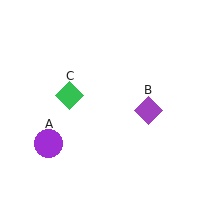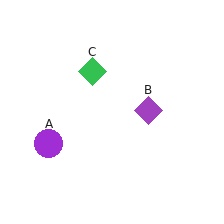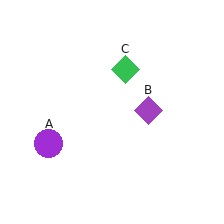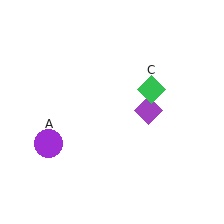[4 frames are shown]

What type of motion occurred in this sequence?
The green diamond (object C) rotated clockwise around the center of the scene.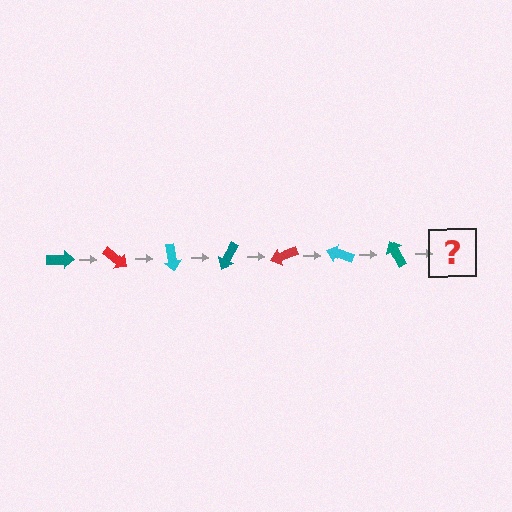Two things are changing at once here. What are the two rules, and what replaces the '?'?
The two rules are that it rotates 40 degrees each step and the color cycles through teal, red, and cyan. The '?' should be a red arrow, rotated 280 degrees from the start.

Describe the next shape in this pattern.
It should be a red arrow, rotated 280 degrees from the start.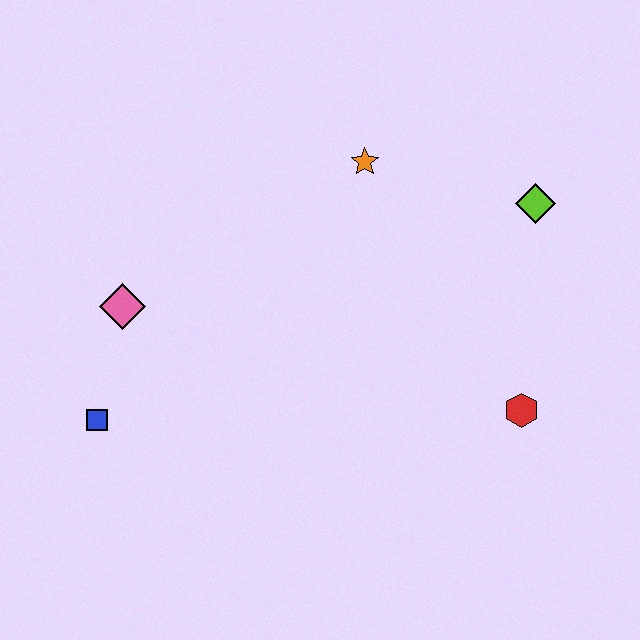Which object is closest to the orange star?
The lime diamond is closest to the orange star.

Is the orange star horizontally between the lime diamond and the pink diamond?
Yes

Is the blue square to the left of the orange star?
Yes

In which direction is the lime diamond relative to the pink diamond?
The lime diamond is to the right of the pink diamond.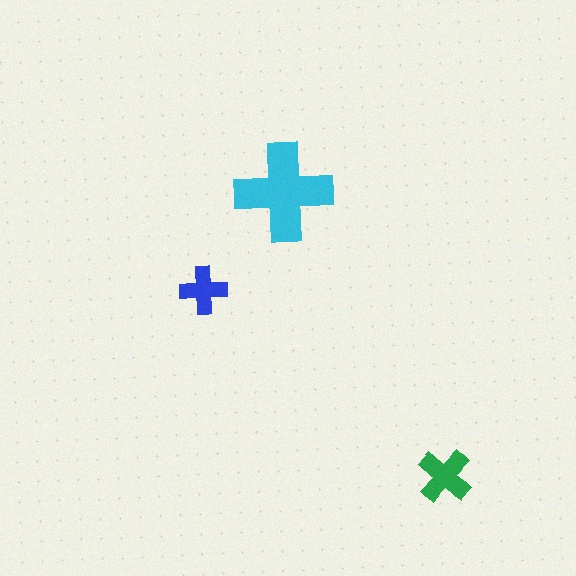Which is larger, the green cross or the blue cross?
The green one.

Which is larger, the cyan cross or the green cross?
The cyan one.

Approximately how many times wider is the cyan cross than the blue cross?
About 2 times wider.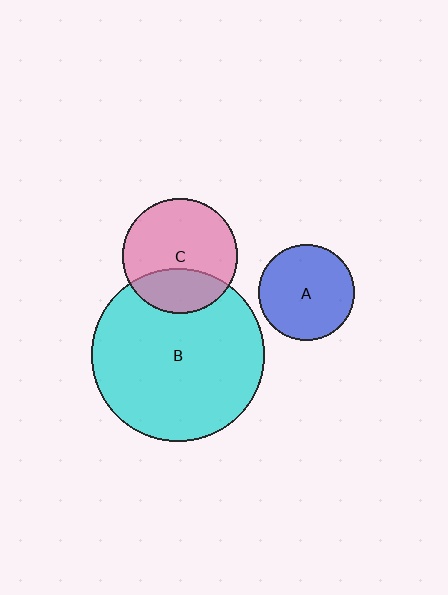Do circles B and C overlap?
Yes.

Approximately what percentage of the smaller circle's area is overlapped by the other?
Approximately 30%.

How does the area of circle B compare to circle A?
Approximately 3.3 times.